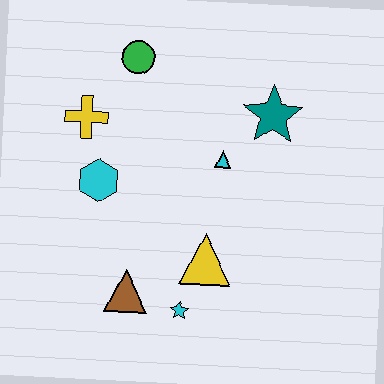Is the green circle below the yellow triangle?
No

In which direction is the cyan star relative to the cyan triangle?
The cyan star is below the cyan triangle.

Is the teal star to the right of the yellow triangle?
Yes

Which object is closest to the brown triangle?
The cyan star is closest to the brown triangle.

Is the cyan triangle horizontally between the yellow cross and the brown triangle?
No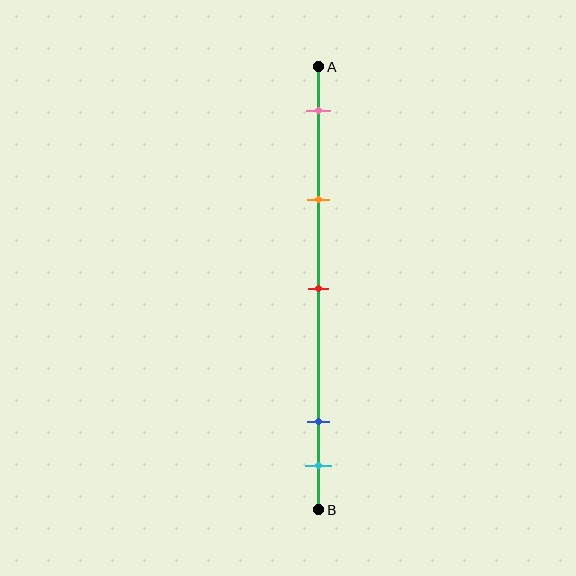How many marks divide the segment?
There are 5 marks dividing the segment.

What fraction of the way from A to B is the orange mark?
The orange mark is approximately 30% (0.3) of the way from A to B.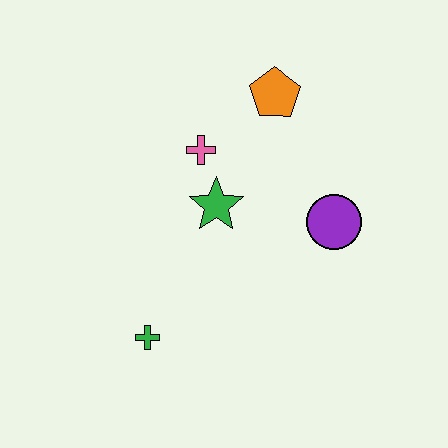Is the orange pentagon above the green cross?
Yes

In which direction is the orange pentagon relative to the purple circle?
The orange pentagon is above the purple circle.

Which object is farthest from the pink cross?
The green cross is farthest from the pink cross.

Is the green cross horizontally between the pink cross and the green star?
No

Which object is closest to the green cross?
The green star is closest to the green cross.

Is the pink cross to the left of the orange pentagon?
Yes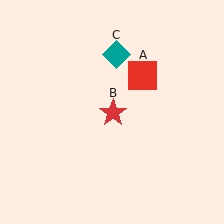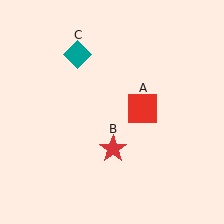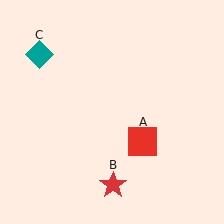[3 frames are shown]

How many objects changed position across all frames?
3 objects changed position: red square (object A), red star (object B), teal diamond (object C).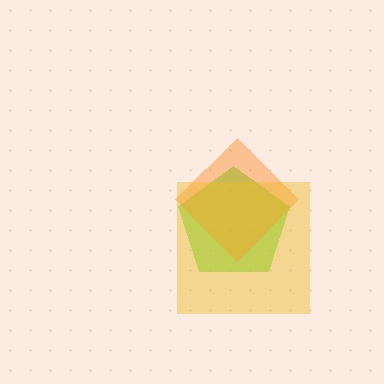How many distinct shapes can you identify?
There are 3 distinct shapes: a lime pentagon, an orange diamond, a yellow square.